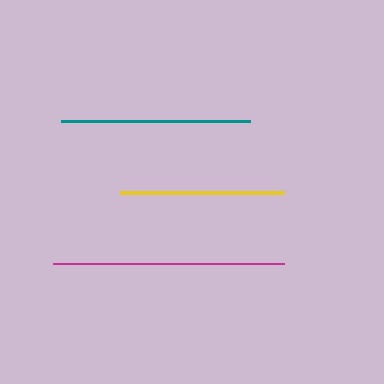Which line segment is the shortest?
The yellow line is the shortest at approximately 163 pixels.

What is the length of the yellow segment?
The yellow segment is approximately 163 pixels long.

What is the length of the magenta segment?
The magenta segment is approximately 230 pixels long.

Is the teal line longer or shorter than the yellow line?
The teal line is longer than the yellow line.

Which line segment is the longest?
The magenta line is the longest at approximately 230 pixels.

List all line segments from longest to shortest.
From longest to shortest: magenta, teal, yellow.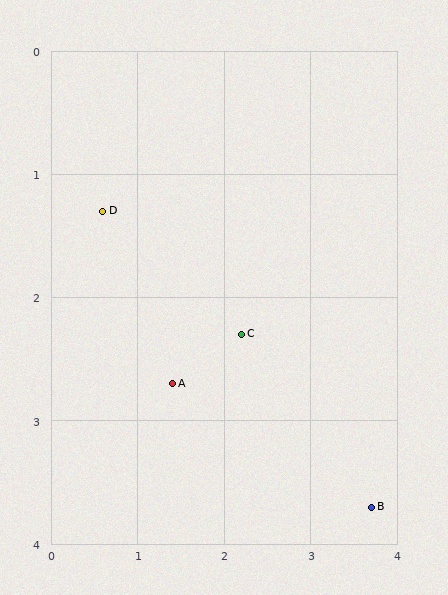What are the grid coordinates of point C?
Point C is at approximately (2.2, 2.3).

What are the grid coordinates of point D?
Point D is at approximately (0.6, 1.3).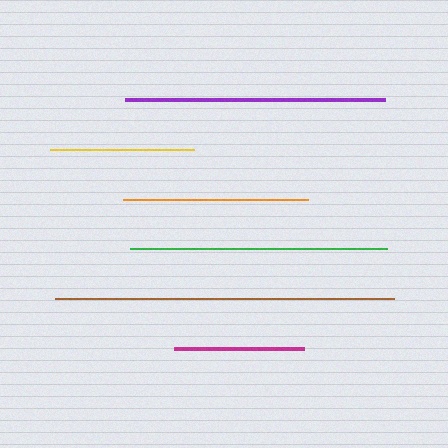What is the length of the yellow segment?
The yellow segment is approximately 145 pixels long.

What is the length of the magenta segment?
The magenta segment is approximately 130 pixels long.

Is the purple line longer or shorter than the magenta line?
The purple line is longer than the magenta line.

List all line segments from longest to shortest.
From longest to shortest: brown, purple, green, orange, yellow, magenta.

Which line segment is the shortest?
The magenta line is the shortest at approximately 130 pixels.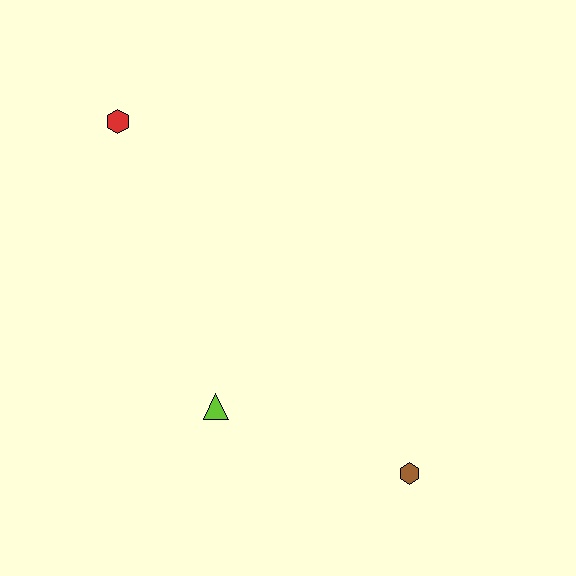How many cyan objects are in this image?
There are no cyan objects.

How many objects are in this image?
There are 3 objects.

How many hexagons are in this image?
There are 2 hexagons.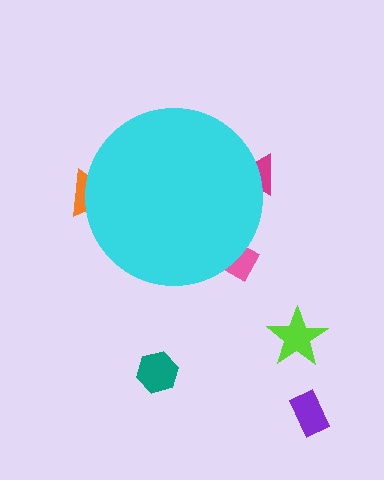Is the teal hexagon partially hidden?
No, the teal hexagon is fully visible.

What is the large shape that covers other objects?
A cyan circle.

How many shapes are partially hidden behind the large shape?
3 shapes are partially hidden.